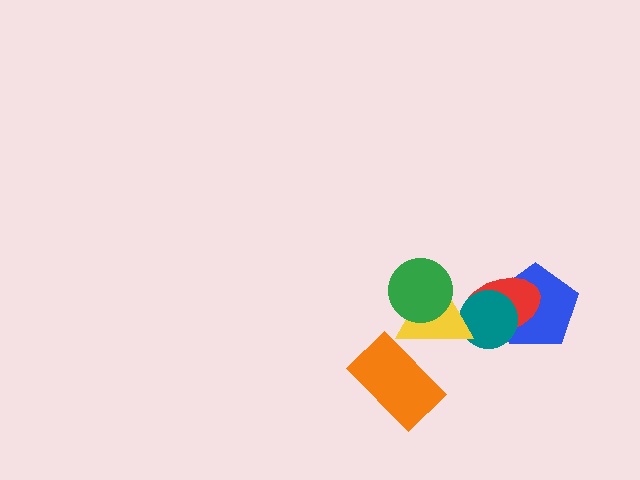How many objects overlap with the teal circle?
3 objects overlap with the teal circle.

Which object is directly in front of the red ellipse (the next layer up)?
The teal circle is directly in front of the red ellipse.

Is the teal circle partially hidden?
Yes, it is partially covered by another shape.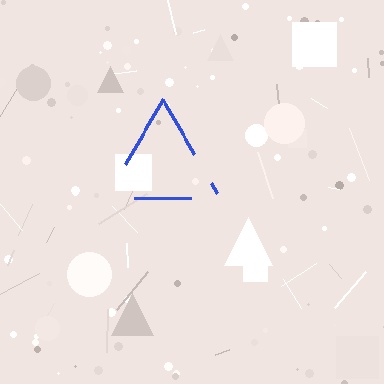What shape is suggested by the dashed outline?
The dashed outline suggests a triangle.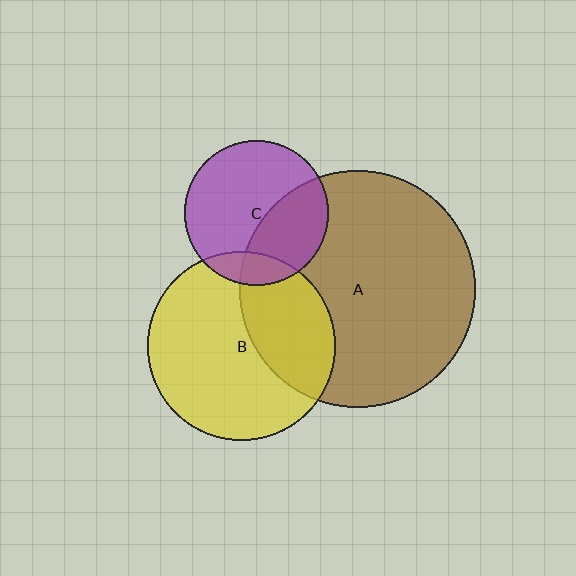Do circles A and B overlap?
Yes.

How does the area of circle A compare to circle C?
Approximately 2.7 times.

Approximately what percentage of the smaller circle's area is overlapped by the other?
Approximately 35%.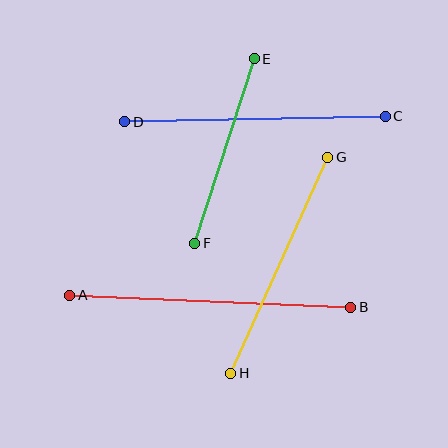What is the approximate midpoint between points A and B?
The midpoint is at approximately (210, 301) pixels.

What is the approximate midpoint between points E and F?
The midpoint is at approximately (225, 151) pixels.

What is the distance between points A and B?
The distance is approximately 281 pixels.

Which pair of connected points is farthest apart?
Points A and B are farthest apart.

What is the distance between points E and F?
The distance is approximately 194 pixels.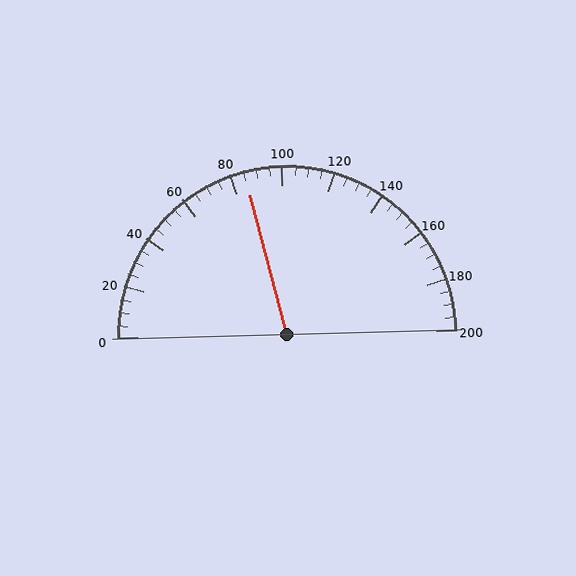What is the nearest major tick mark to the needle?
The nearest major tick mark is 80.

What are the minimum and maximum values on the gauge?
The gauge ranges from 0 to 200.